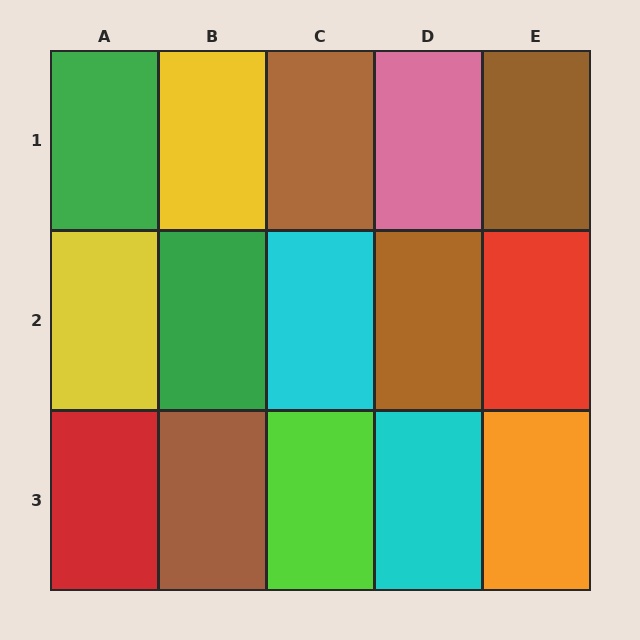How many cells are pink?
1 cell is pink.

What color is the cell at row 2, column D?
Brown.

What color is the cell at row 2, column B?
Green.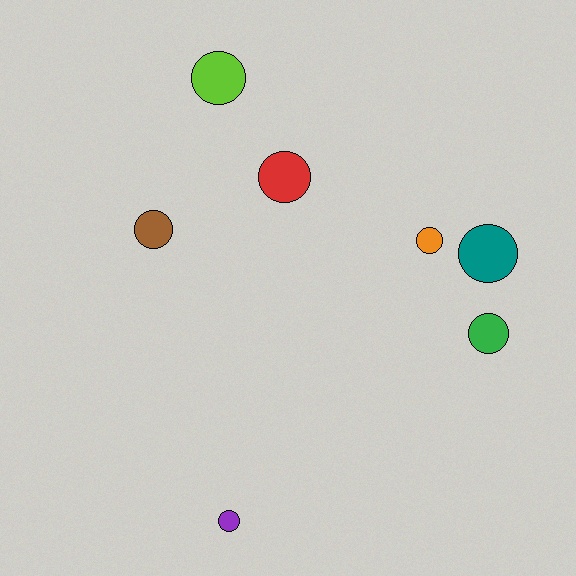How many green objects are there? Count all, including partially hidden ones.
There is 1 green object.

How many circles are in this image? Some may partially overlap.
There are 7 circles.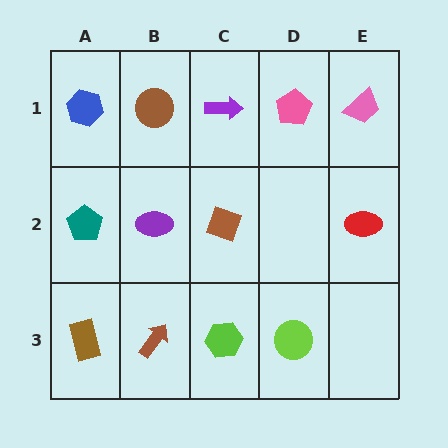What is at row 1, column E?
A pink trapezoid.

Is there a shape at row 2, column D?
No, that cell is empty.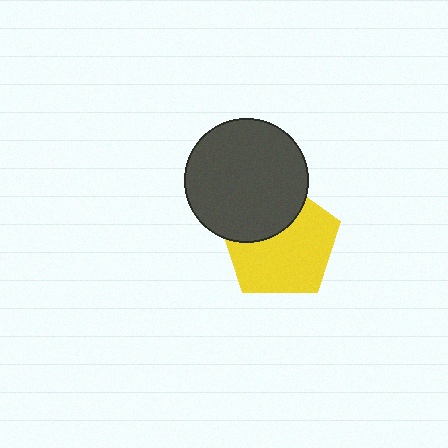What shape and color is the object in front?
The object in front is a dark gray circle.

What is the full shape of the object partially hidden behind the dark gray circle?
The partially hidden object is a yellow pentagon.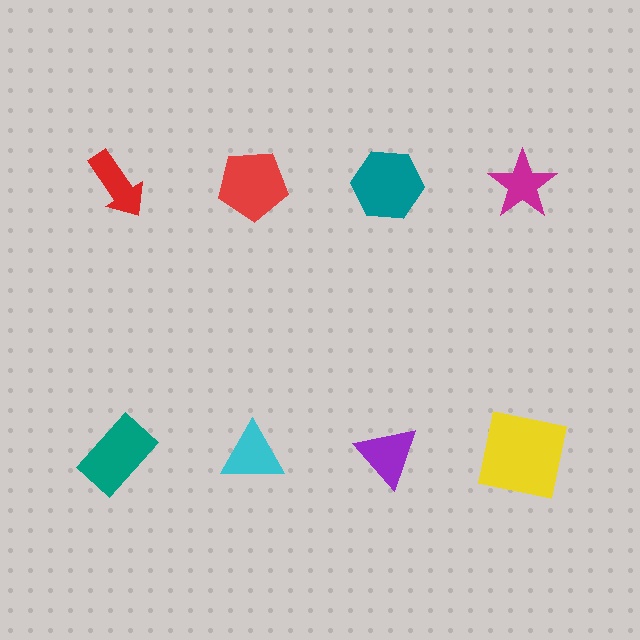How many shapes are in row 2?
4 shapes.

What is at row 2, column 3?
A purple triangle.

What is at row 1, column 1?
A red arrow.